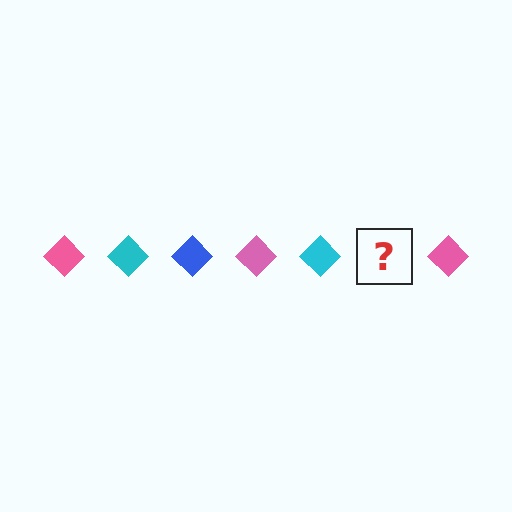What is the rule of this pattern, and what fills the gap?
The rule is that the pattern cycles through pink, cyan, blue diamonds. The gap should be filled with a blue diamond.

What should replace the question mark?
The question mark should be replaced with a blue diamond.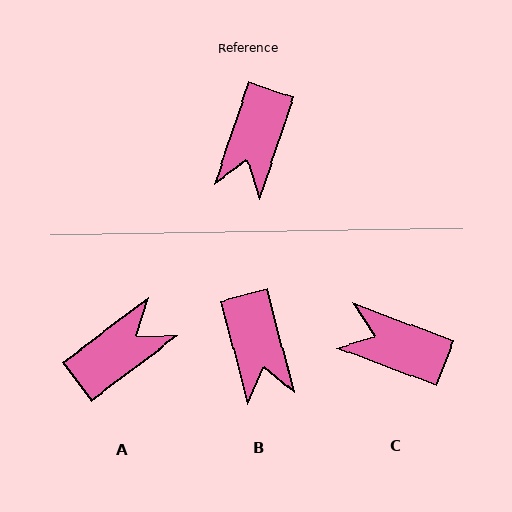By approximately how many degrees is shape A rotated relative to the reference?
Approximately 146 degrees counter-clockwise.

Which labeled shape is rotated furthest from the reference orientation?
A, about 146 degrees away.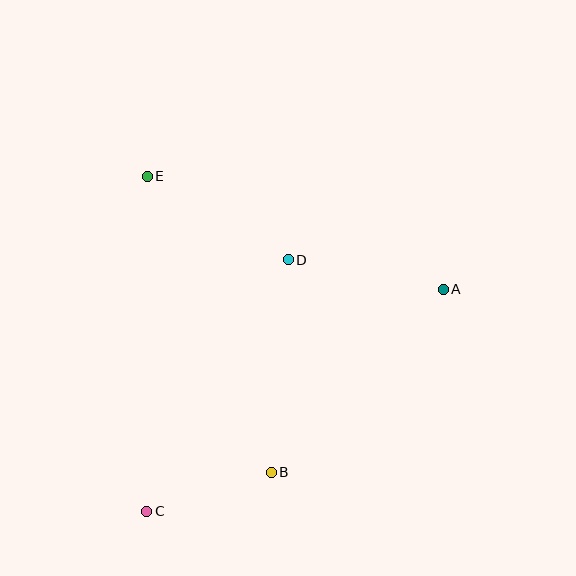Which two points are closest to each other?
Points B and C are closest to each other.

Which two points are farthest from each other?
Points A and C are farthest from each other.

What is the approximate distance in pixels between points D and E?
The distance between D and E is approximately 164 pixels.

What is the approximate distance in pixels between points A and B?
The distance between A and B is approximately 251 pixels.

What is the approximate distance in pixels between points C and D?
The distance between C and D is approximately 288 pixels.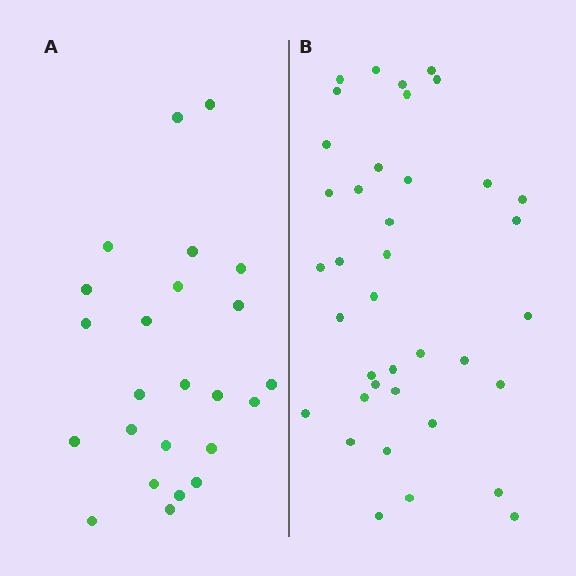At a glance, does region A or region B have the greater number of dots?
Region B (the right region) has more dots.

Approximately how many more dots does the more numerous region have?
Region B has approximately 15 more dots than region A.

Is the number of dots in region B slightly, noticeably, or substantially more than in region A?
Region B has substantially more. The ratio is roughly 1.6 to 1.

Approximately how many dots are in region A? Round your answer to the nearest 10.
About 20 dots. (The exact count is 24, which rounds to 20.)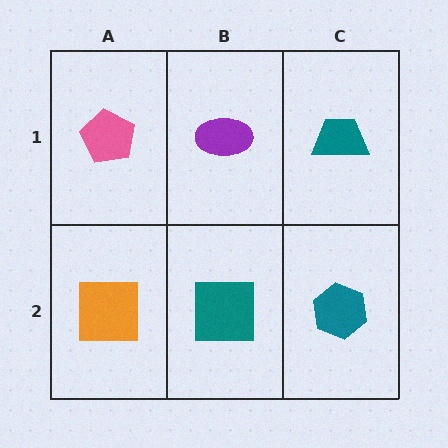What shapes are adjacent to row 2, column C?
A teal trapezoid (row 1, column C), a teal square (row 2, column B).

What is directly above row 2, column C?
A teal trapezoid.